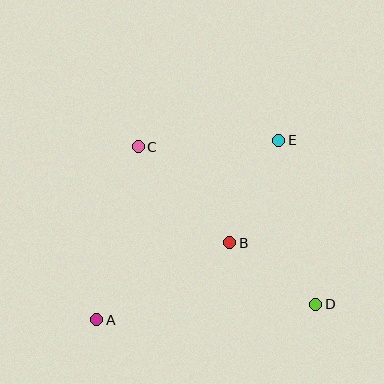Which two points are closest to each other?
Points B and D are closest to each other.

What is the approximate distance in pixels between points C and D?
The distance between C and D is approximately 237 pixels.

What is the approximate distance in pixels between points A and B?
The distance between A and B is approximately 153 pixels.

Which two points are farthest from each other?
Points A and E are farthest from each other.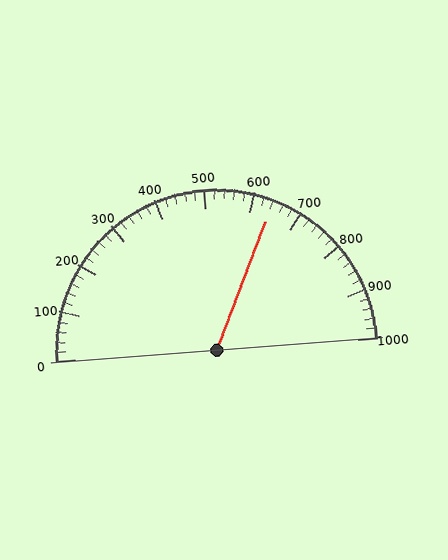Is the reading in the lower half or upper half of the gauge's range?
The reading is in the upper half of the range (0 to 1000).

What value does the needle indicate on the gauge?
The needle indicates approximately 640.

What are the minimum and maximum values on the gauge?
The gauge ranges from 0 to 1000.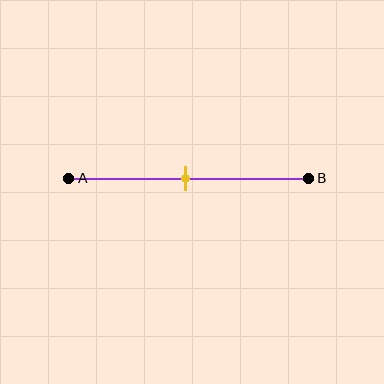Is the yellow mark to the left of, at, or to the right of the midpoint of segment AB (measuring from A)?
The yellow mark is approximately at the midpoint of segment AB.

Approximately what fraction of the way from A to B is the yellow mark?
The yellow mark is approximately 50% of the way from A to B.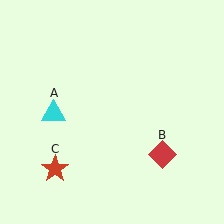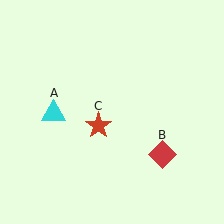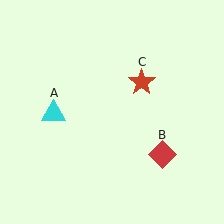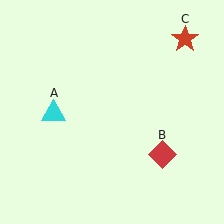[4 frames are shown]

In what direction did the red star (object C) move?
The red star (object C) moved up and to the right.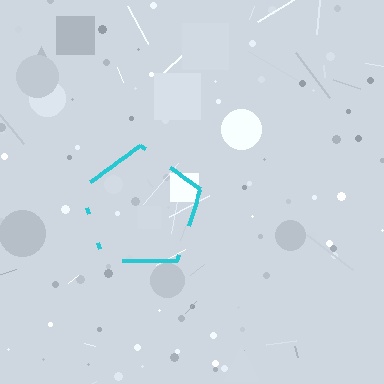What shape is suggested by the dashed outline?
The dashed outline suggests a pentagon.